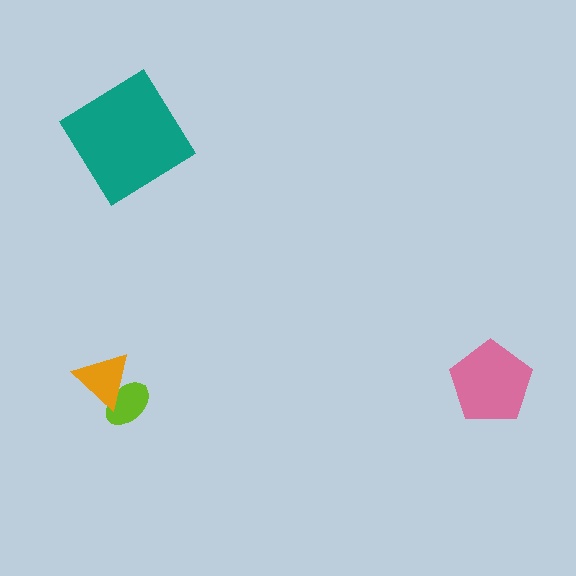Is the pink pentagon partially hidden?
No, no other shape covers it.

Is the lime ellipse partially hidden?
Yes, it is partially covered by another shape.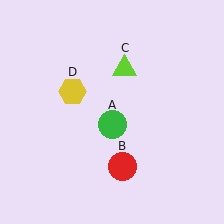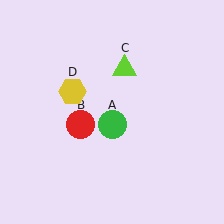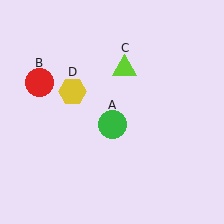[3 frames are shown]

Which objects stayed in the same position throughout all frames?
Green circle (object A) and lime triangle (object C) and yellow hexagon (object D) remained stationary.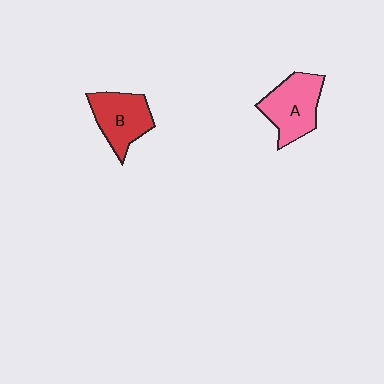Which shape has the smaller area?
Shape B (red).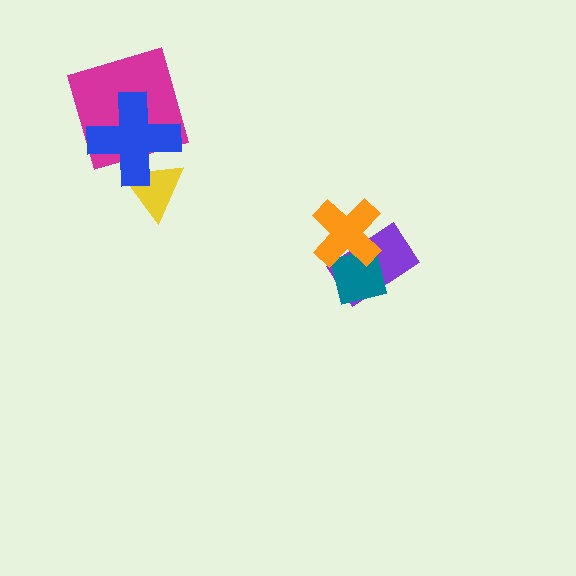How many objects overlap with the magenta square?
1 object overlaps with the magenta square.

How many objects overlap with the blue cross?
2 objects overlap with the blue cross.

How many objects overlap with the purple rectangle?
2 objects overlap with the purple rectangle.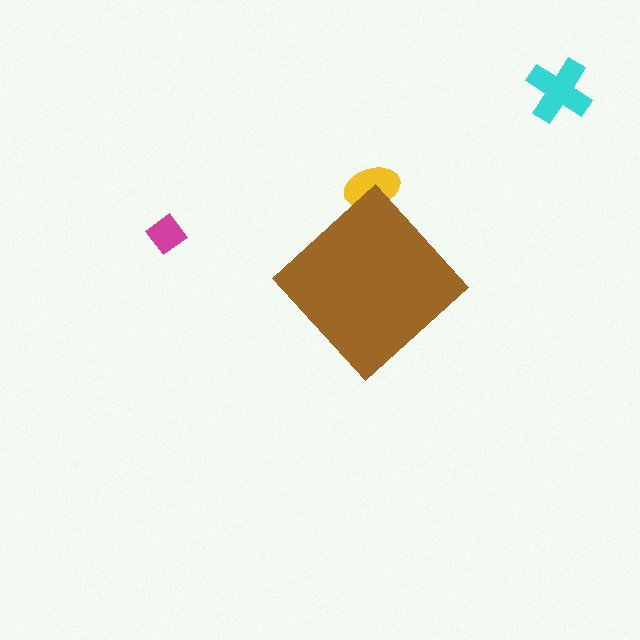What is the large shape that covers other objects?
A brown diamond.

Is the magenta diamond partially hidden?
No, the magenta diamond is fully visible.